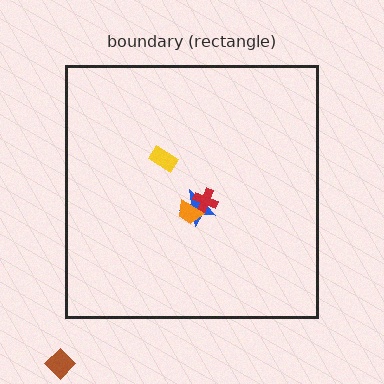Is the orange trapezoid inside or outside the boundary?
Inside.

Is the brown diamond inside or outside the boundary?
Outside.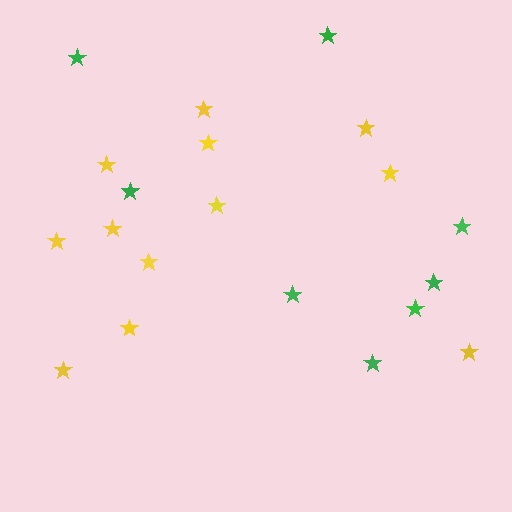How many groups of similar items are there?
There are 2 groups: one group of green stars (8) and one group of yellow stars (12).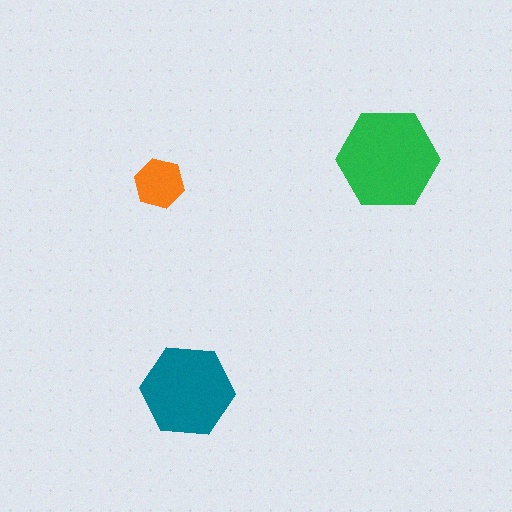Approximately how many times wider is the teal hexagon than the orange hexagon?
About 2 times wider.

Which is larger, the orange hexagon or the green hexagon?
The green one.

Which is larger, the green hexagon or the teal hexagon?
The green one.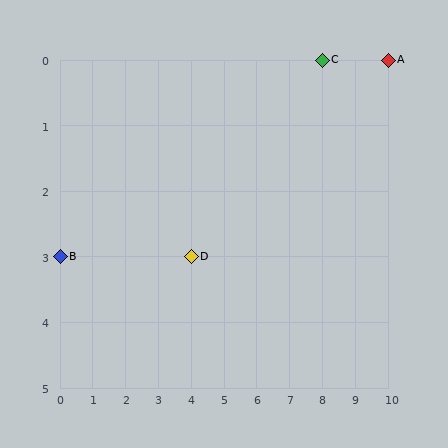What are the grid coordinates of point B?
Point B is at grid coordinates (0, 3).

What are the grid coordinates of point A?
Point A is at grid coordinates (10, 0).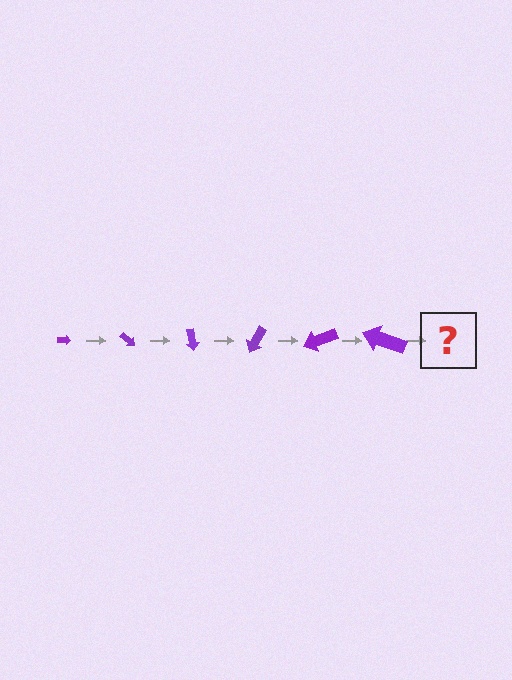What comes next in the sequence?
The next element should be an arrow, larger than the previous one and rotated 240 degrees from the start.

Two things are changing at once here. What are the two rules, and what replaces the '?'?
The two rules are that the arrow grows larger each step and it rotates 40 degrees each step. The '?' should be an arrow, larger than the previous one and rotated 240 degrees from the start.